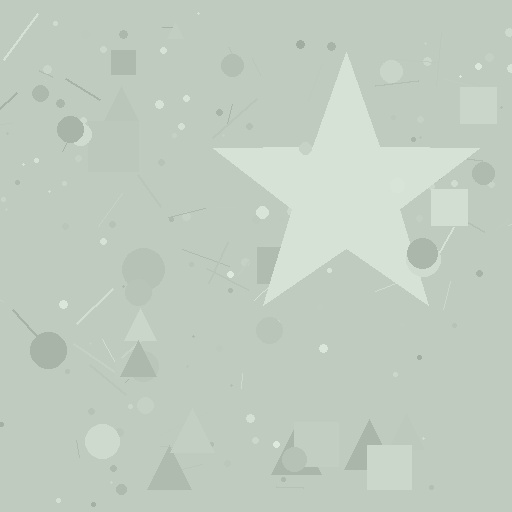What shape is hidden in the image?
A star is hidden in the image.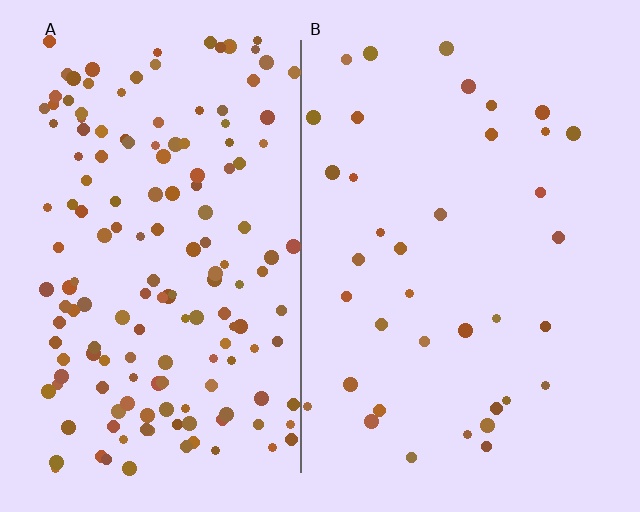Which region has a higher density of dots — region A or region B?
A (the left).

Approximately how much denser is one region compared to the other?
Approximately 4.3× — region A over region B.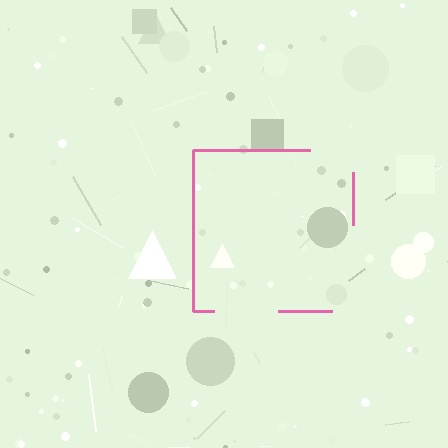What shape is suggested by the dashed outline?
The dashed outline suggests a square.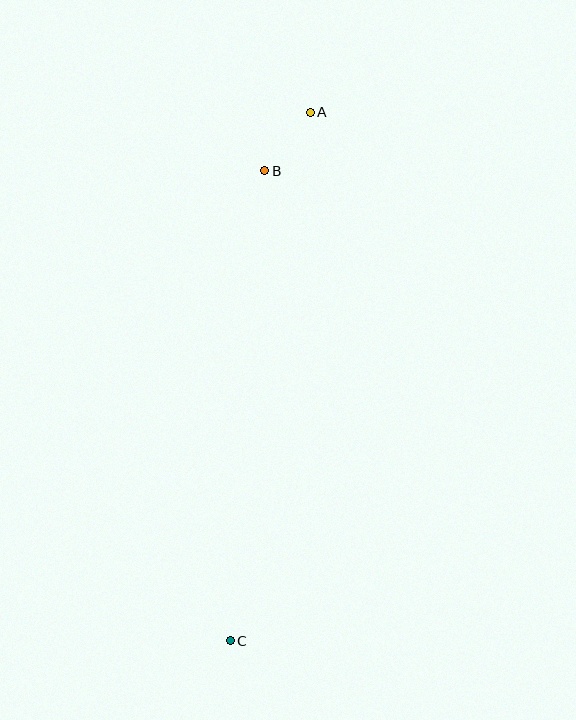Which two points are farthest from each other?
Points A and C are farthest from each other.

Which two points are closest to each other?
Points A and B are closest to each other.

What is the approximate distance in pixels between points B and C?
The distance between B and C is approximately 471 pixels.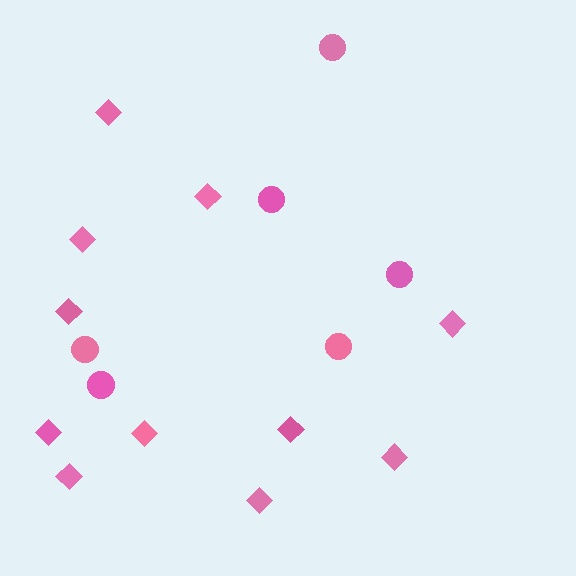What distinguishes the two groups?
There are 2 groups: one group of circles (6) and one group of diamonds (11).